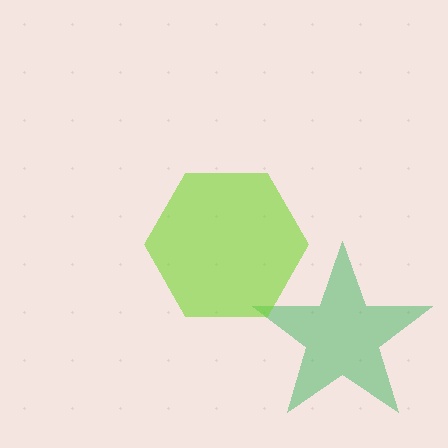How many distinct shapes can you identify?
There are 2 distinct shapes: a green star, a lime hexagon.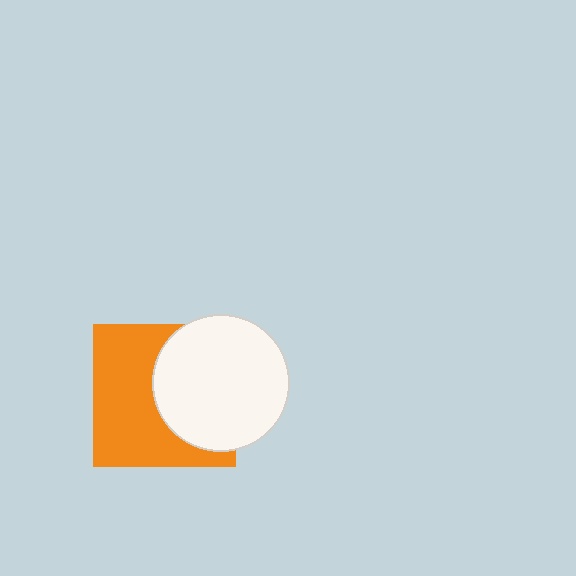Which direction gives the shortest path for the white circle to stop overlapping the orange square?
Moving right gives the shortest separation.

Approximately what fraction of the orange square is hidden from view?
Roughly 45% of the orange square is hidden behind the white circle.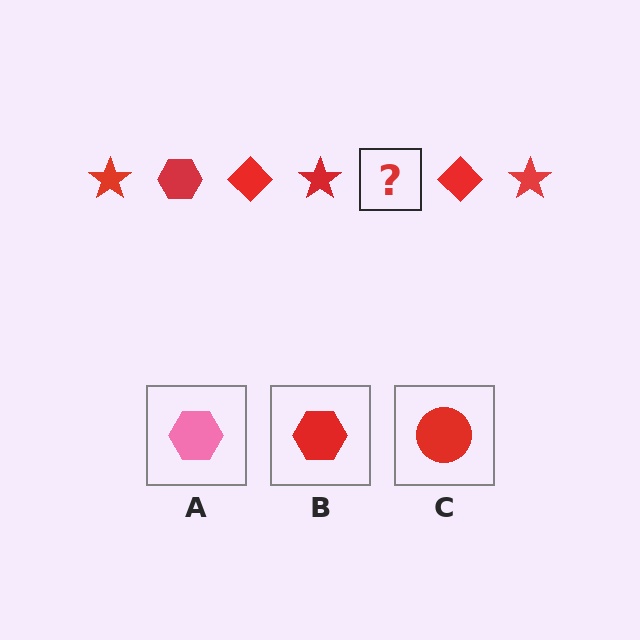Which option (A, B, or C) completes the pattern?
B.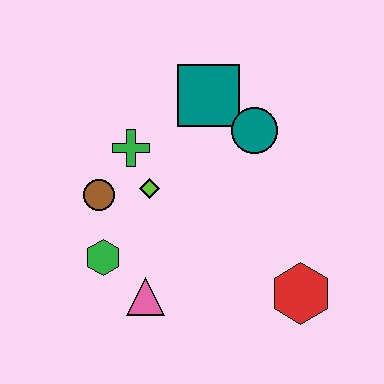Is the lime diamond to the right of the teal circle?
No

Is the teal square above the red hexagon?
Yes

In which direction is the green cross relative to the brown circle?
The green cross is above the brown circle.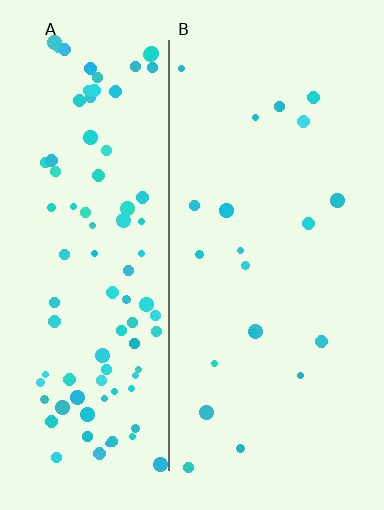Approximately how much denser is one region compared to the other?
Approximately 4.6× — region A over region B.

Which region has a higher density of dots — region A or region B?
A (the left).